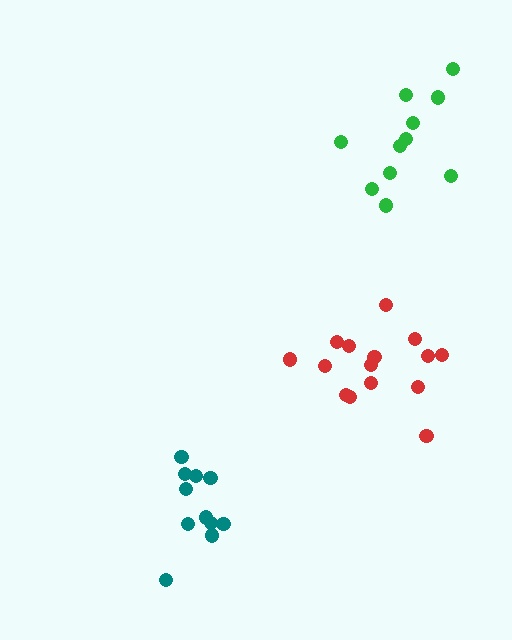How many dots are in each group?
Group 1: 15 dots, Group 2: 11 dots, Group 3: 11 dots (37 total).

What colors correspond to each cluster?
The clusters are colored: red, teal, green.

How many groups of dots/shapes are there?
There are 3 groups.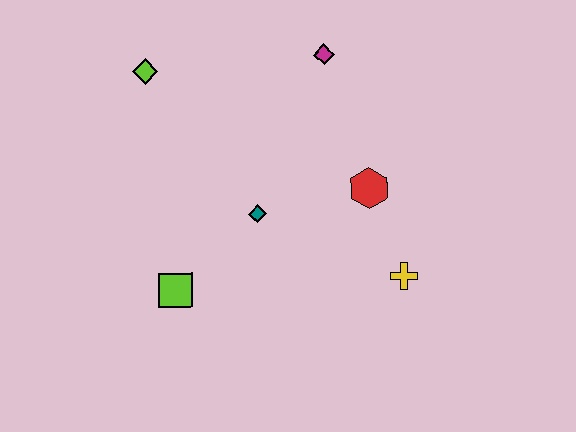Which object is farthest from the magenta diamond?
The lime square is farthest from the magenta diamond.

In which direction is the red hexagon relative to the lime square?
The red hexagon is to the right of the lime square.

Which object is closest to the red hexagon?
The yellow cross is closest to the red hexagon.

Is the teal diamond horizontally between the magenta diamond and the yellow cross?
No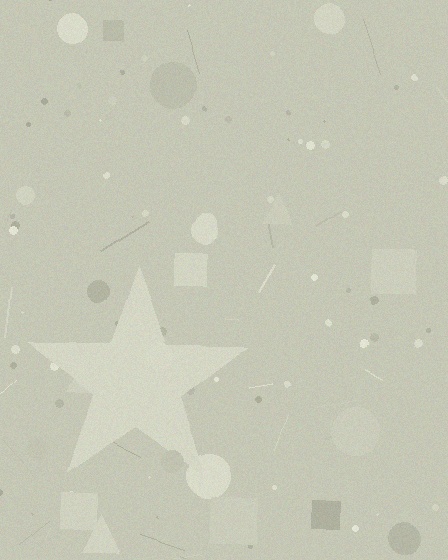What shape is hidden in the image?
A star is hidden in the image.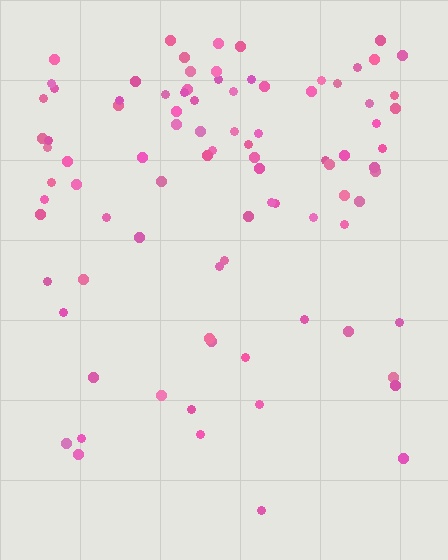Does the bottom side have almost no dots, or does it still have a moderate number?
Still a moderate number, just noticeably fewer than the top.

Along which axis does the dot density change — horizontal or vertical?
Vertical.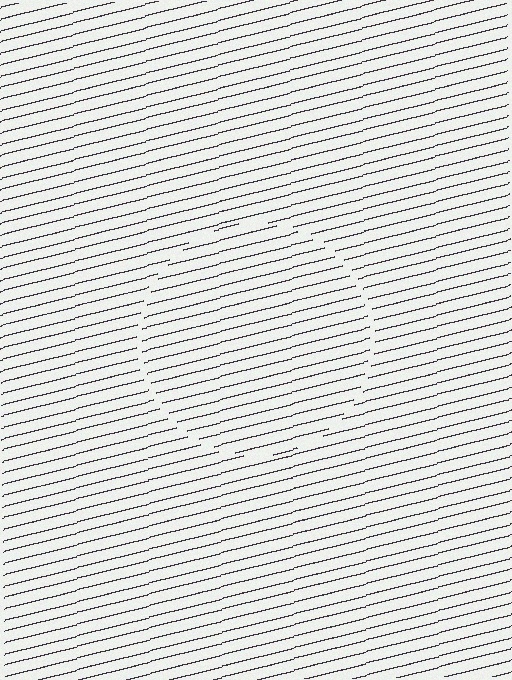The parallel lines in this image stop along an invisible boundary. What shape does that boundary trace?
An illusory circle. The interior of the shape contains the same grating, shifted by half a period — the contour is defined by the phase discontinuity where line-ends from the inner and outer gratings abut.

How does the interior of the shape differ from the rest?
The interior of the shape contains the same grating, shifted by half a period — the contour is defined by the phase discontinuity where line-ends from the inner and outer gratings abut.